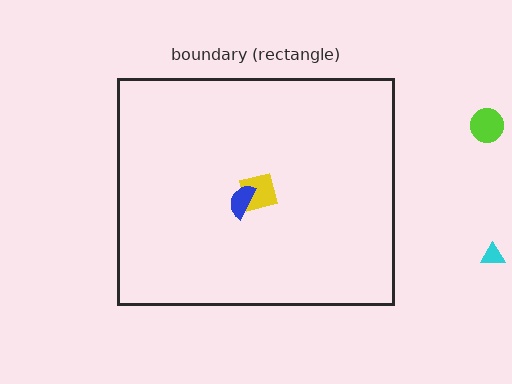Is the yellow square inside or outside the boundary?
Inside.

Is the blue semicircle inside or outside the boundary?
Inside.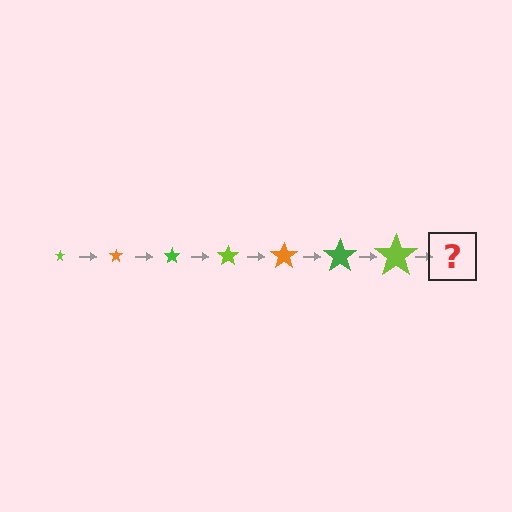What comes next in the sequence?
The next element should be an orange star, larger than the previous one.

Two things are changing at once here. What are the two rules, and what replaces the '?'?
The two rules are that the star grows larger each step and the color cycles through lime, orange, and green. The '?' should be an orange star, larger than the previous one.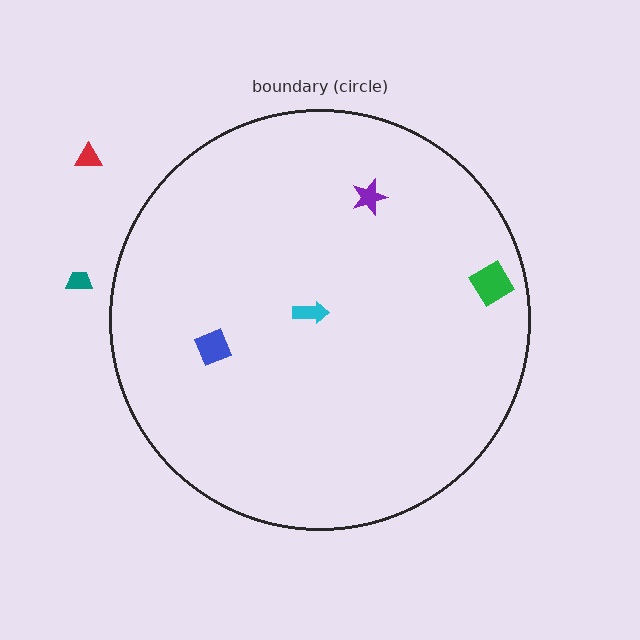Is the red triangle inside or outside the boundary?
Outside.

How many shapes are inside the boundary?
4 inside, 2 outside.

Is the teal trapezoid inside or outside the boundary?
Outside.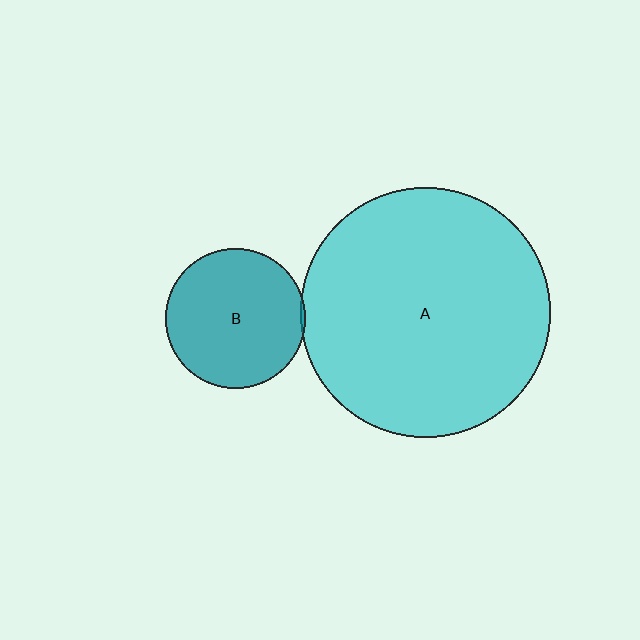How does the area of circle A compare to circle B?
Approximately 3.2 times.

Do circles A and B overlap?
Yes.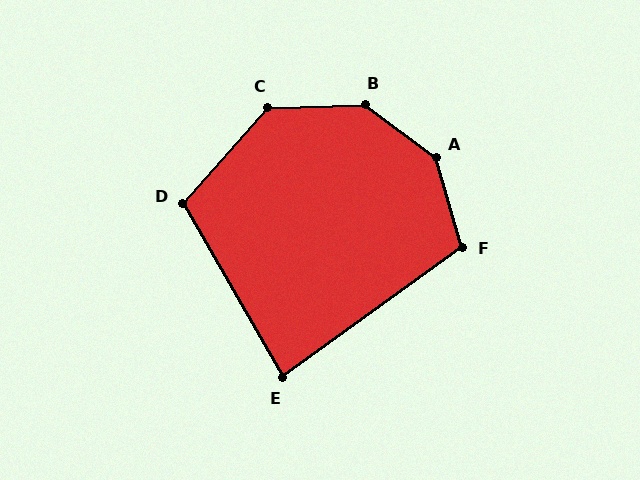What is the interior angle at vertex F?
Approximately 110 degrees (obtuse).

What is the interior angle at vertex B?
Approximately 142 degrees (obtuse).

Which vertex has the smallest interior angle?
E, at approximately 84 degrees.